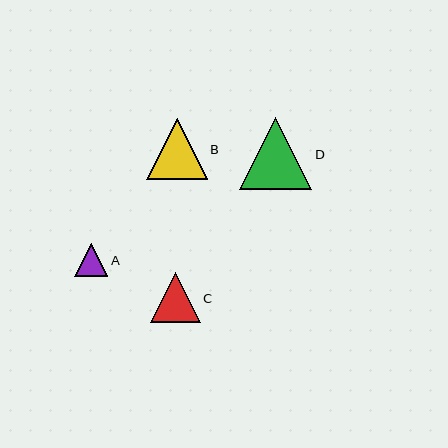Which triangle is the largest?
Triangle D is the largest with a size of approximately 72 pixels.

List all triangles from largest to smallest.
From largest to smallest: D, B, C, A.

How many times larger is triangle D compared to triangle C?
Triangle D is approximately 1.4 times the size of triangle C.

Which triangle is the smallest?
Triangle A is the smallest with a size of approximately 33 pixels.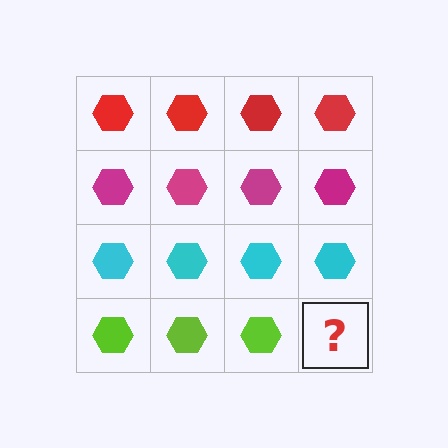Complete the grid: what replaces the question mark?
The question mark should be replaced with a lime hexagon.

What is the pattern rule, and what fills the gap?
The rule is that each row has a consistent color. The gap should be filled with a lime hexagon.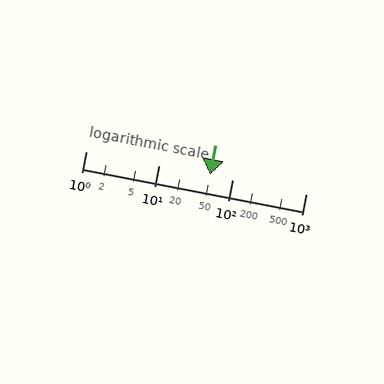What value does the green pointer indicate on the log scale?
The pointer indicates approximately 49.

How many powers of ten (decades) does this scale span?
The scale spans 3 decades, from 1 to 1000.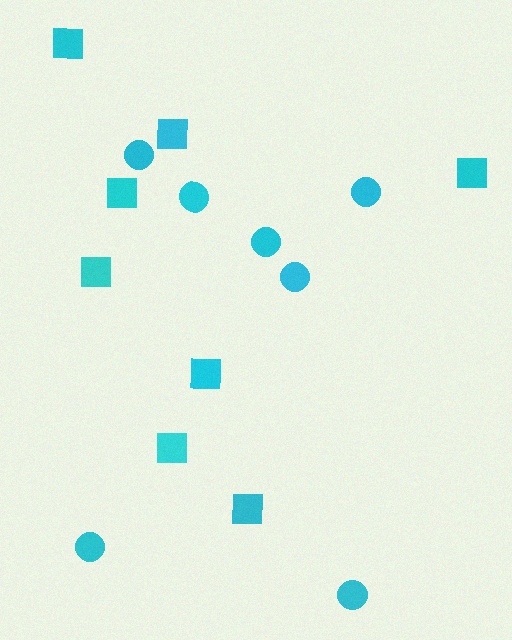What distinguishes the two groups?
There are 2 groups: one group of squares (8) and one group of circles (7).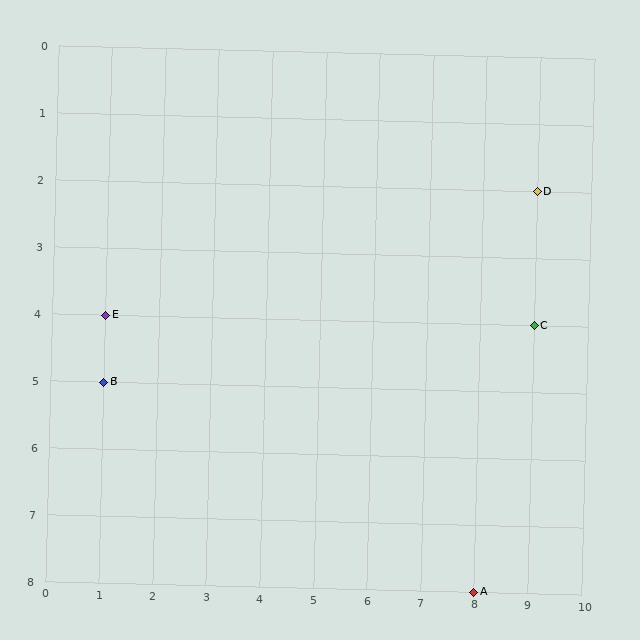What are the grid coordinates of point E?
Point E is at grid coordinates (1, 4).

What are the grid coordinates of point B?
Point B is at grid coordinates (1, 5).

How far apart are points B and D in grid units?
Points B and D are 8 columns and 3 rows apart (about 8.5 grid units diagonally).